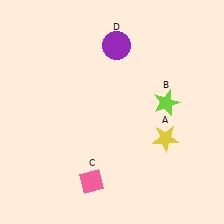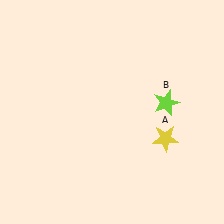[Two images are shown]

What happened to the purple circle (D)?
The purple circle (D) was removed in Image 2. It was in the top-right area of Image 1.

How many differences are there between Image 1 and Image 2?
There are 2 differences between the two images.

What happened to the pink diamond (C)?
The pink diamond (C) was removed in Image 2. It was in the bottom-left area of Image 1.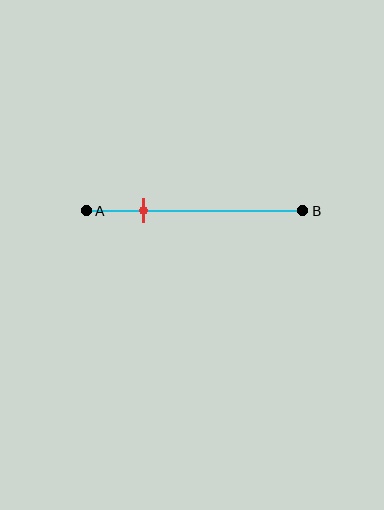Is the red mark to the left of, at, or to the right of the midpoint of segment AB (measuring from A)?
The red mark is to the left of the midpoint of segment AB.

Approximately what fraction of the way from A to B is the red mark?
The red mark is approximately 25% of the way from A to B.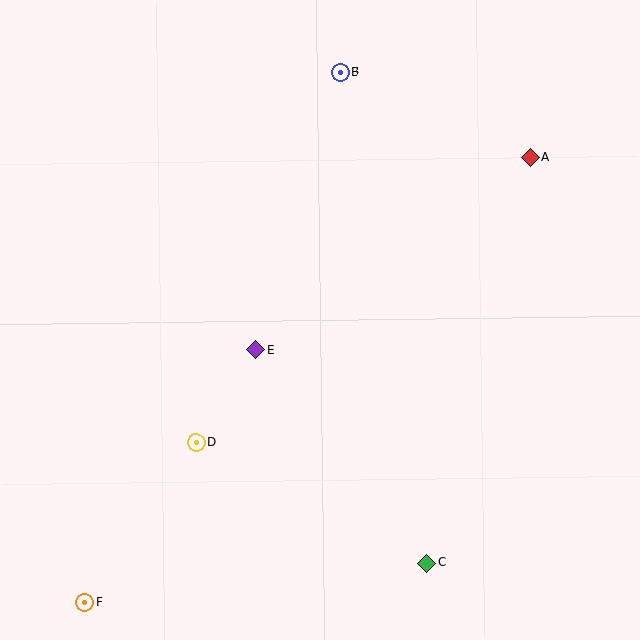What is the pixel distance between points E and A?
The distance between E and A is 335 pixels.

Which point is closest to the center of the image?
Point E at (256, 349) is closest to the center.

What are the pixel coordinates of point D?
Point D is at (196, 442).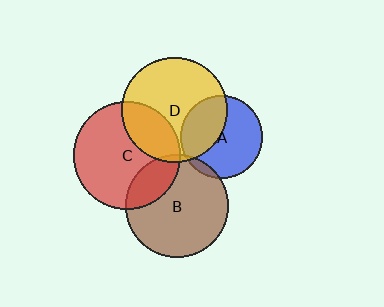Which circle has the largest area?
Circle C (red).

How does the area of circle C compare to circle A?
Approximately 1.7 times.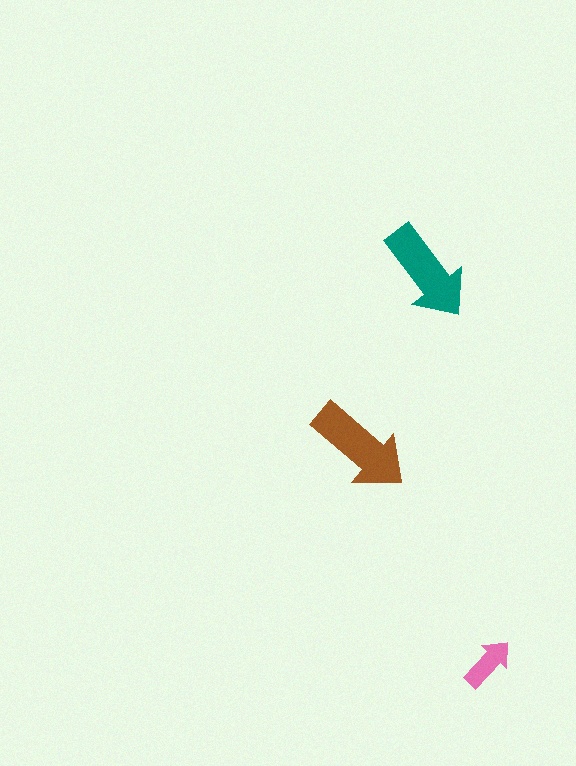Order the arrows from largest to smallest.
the brown one, the teal one, the pink one.